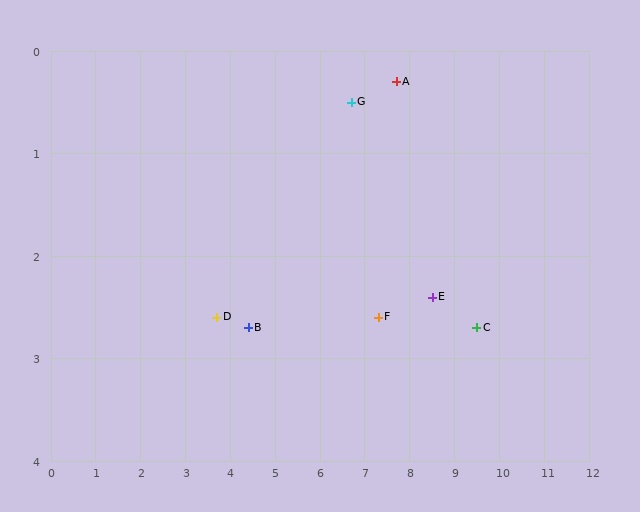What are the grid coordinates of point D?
Point D is at approximately (3.7, 2.6).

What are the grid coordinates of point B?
Point B is at approximately (4.4, 2.7).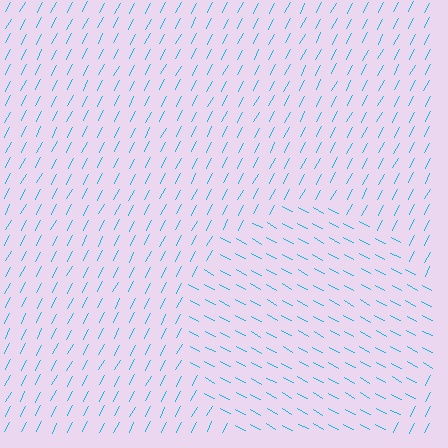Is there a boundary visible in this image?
Yes, there is a texture boundary formed by a change in line orientation.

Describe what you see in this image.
The image is filled with small cyan line segments. A circle region in the image has lines oriented differently from the surrounding lines, creating a visible texture boundary.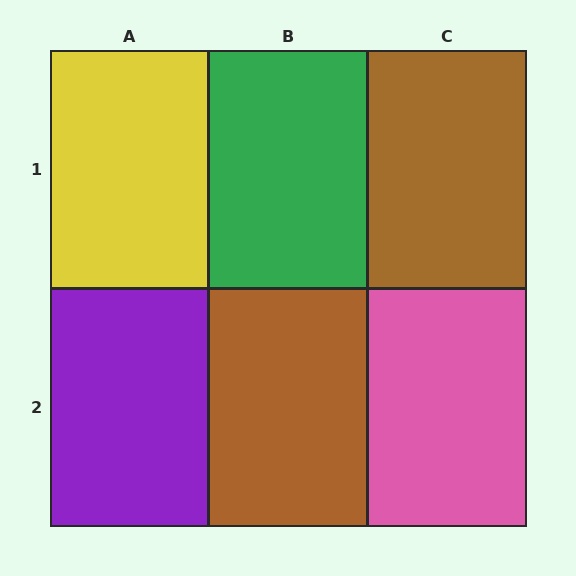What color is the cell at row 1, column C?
Brown.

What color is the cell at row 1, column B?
Green.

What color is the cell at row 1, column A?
Yellow.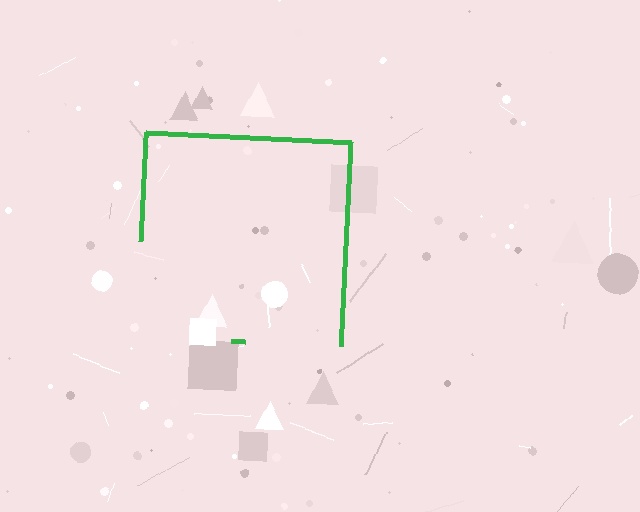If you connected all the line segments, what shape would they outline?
They would outline a square.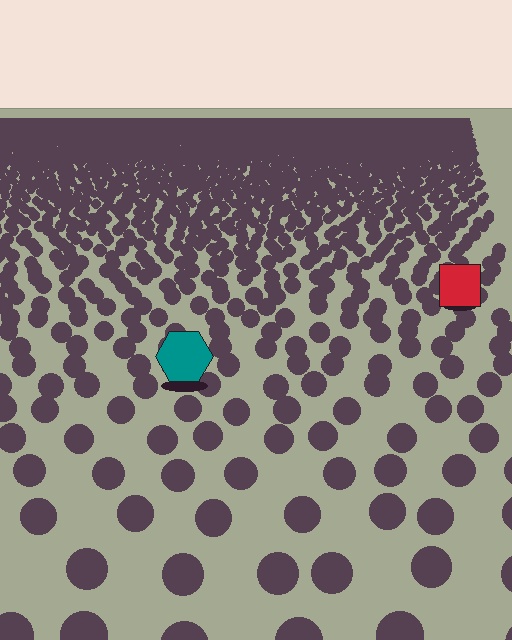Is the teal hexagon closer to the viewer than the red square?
Yes. The teal hexagon is closer — you can tell from the texture gradient: the ground texture is coarser near it.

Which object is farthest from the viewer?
The red square is farthest from the viewer. It appears smaller and the ground texture around it is denser.